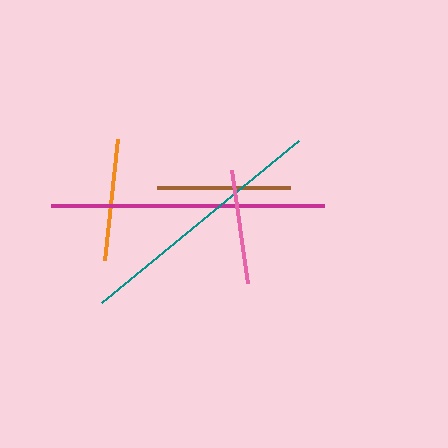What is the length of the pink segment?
The pink segment is approximately 115 pixels long.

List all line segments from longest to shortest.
From longest to shortest: magenta, teal, brown, orange, pink.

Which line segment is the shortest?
The pink line is the shortest at approximately 115 pixels.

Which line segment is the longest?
The magenta line is the longest at approximately 273 pixels.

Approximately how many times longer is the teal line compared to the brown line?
The teal line is approximately 1.9 times the length of the brown line.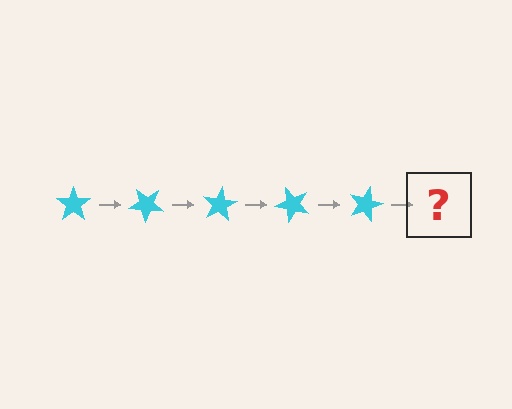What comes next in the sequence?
The next element should be a cyan star rotated 200 degrees.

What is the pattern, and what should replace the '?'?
The pattern is that the star rotates 40 degrees each step. The '?' should be a cyan star rotated 200 degrees.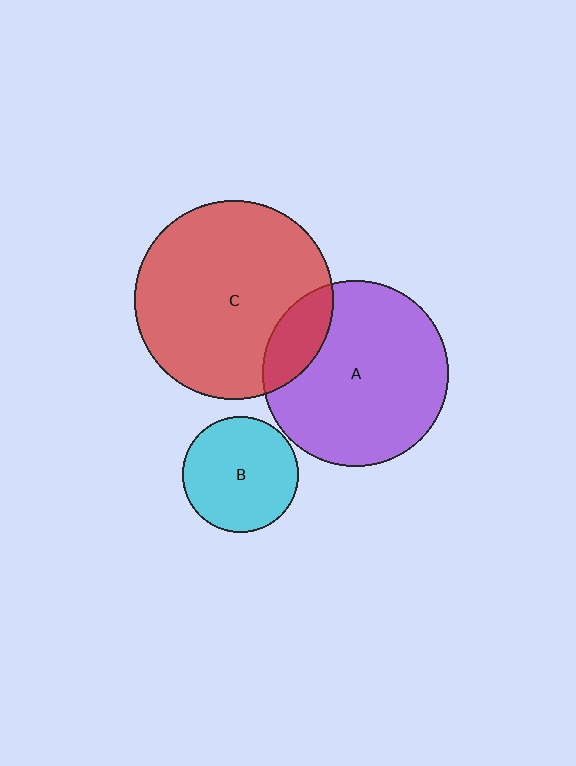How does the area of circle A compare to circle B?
Approximately 2.6 times.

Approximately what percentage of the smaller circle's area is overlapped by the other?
Approximately 15%.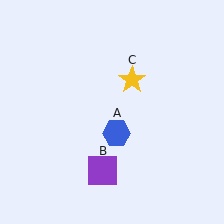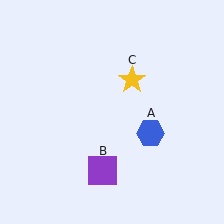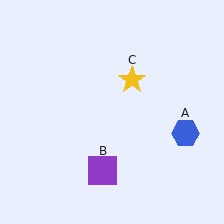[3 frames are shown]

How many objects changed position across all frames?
1 object changed position: blue hexagon (object A).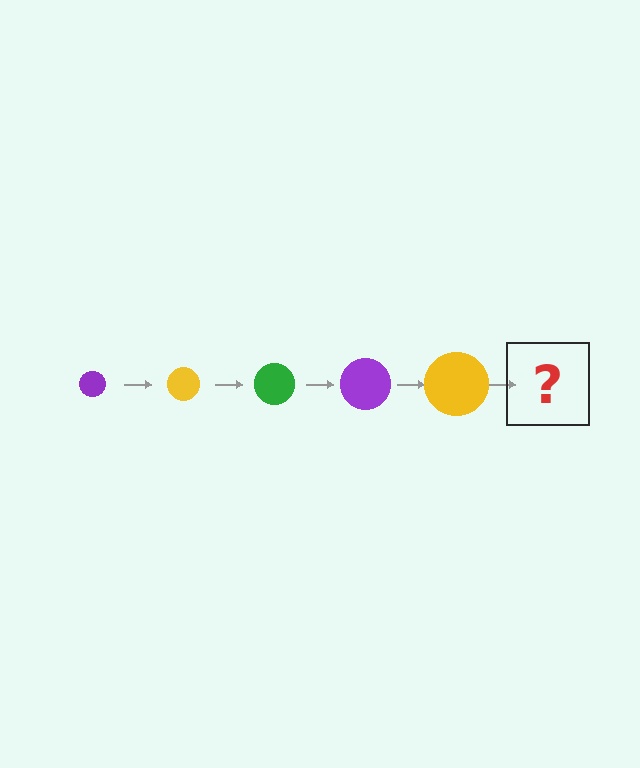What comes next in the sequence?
The next element should be a green circle, larger than the previous one.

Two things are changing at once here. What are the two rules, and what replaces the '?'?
The two rules are that the circle grows larger each step and the color cycles through purple, yellow, and green. The '?' should be a green circle, larger than the previous one.